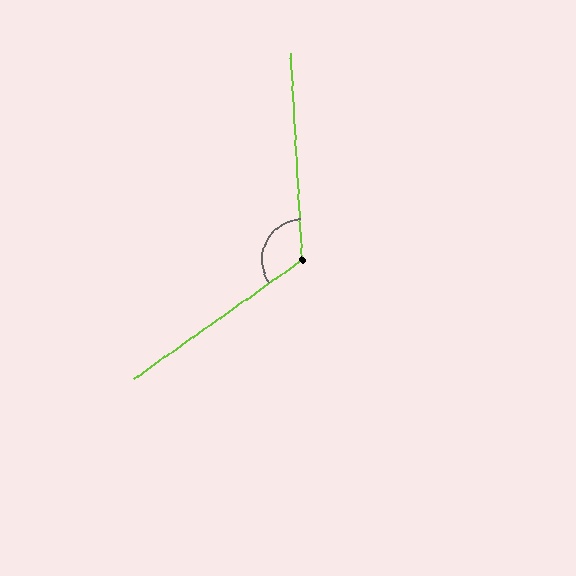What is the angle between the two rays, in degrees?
Approximately 122 degrees.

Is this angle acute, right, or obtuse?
It is obtuse.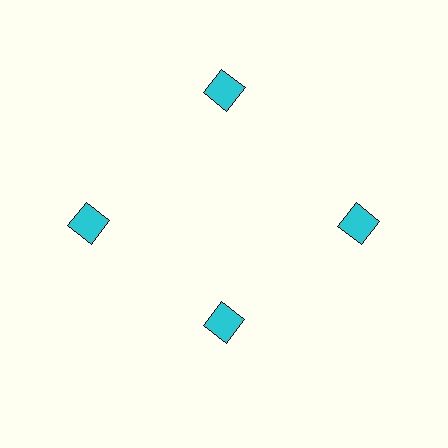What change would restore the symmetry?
The symmetry would be restored by moving it outward, back onto the ring so that all 4 squares sit at equal angles and equal distance from the center.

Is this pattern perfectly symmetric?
No. The 4 cyan squares are arranged in a ring, but one element near the 6 o'clock position is pulled inward toward the center, breaking the 4-fold rotational symmetry.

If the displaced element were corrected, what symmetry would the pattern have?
It would have 4-fold rotational symmetry — the pattern would map onto itself every 90 degrees.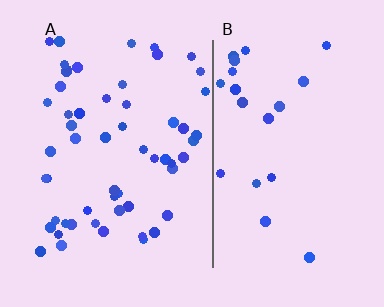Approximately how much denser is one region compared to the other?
Approximately 2.6× — region A over region B.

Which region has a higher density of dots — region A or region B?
A (the left).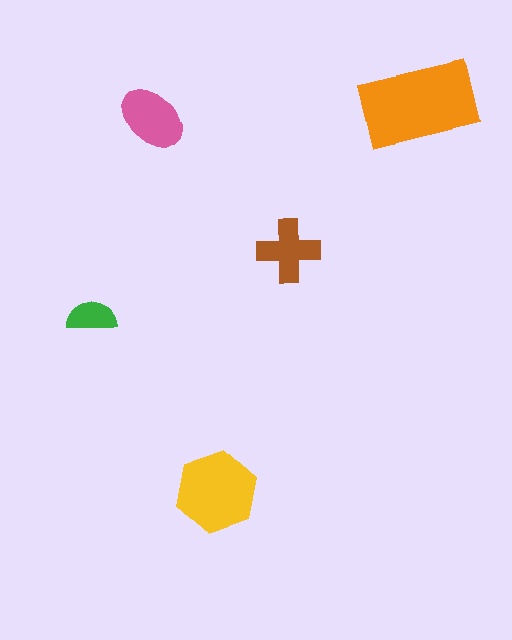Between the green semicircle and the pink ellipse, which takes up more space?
The pink ellipse.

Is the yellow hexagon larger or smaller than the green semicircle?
Larger.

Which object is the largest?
The orange rectangle.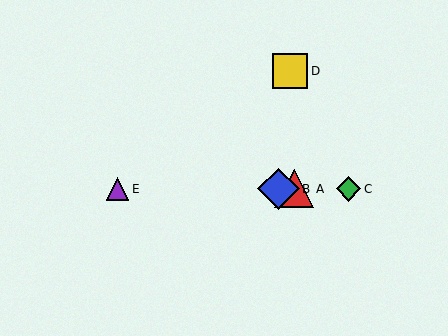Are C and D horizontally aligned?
No, C is at y≈189 and D is at y≈71.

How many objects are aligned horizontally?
4 objects (A, B, C, E) are aligned horizontally.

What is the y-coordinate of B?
Object B is at y≈189.